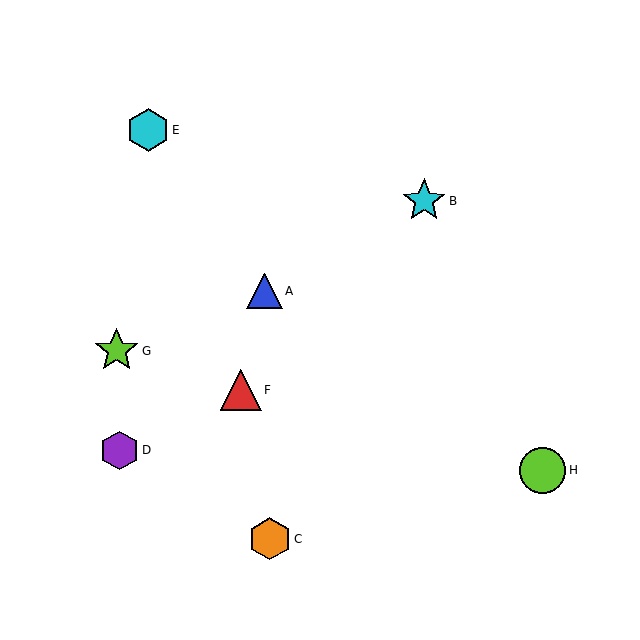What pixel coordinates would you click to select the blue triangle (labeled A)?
Click at (264, 291) to select the blue triangle A.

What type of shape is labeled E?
Shape E is a cyan hexagon.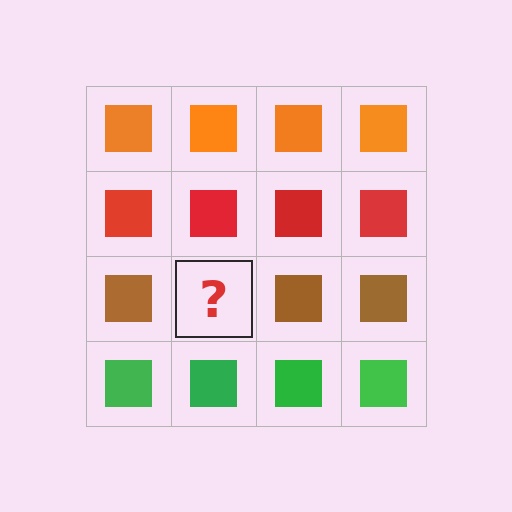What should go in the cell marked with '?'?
The missing cell should contain a brown square.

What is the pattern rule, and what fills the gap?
The rule is that each row has a consistent color. The gap should be filled with a brown square.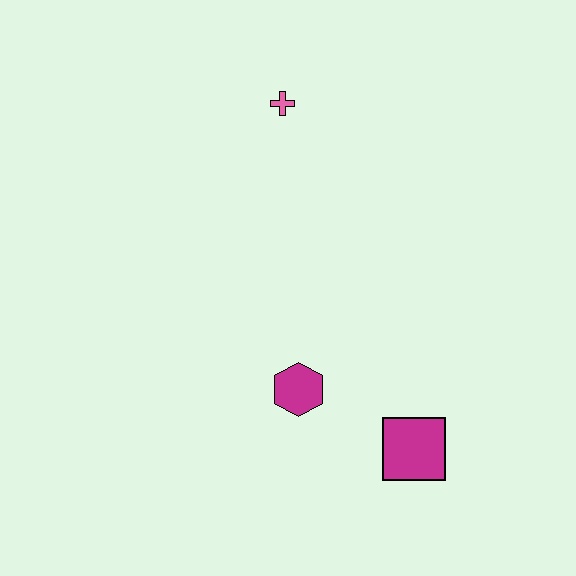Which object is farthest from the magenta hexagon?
The pink cross is farthest from the magenta hexagon.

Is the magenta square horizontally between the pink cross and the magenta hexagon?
No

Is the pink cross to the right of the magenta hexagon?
No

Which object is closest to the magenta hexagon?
The magenta square is closest to the magenta hexagon.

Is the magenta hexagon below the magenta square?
No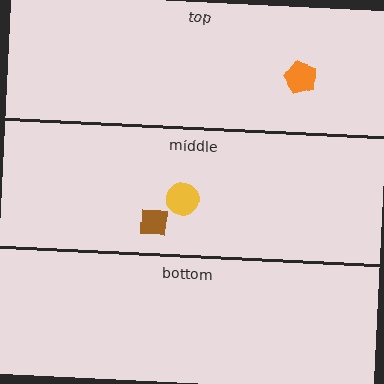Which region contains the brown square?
The middle region.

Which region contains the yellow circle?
The middle region.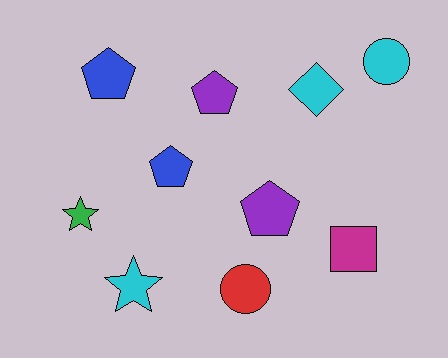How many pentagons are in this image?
There are 4 pentagons.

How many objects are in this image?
There are 10 objects.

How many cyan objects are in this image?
There are 3 cyan objects.